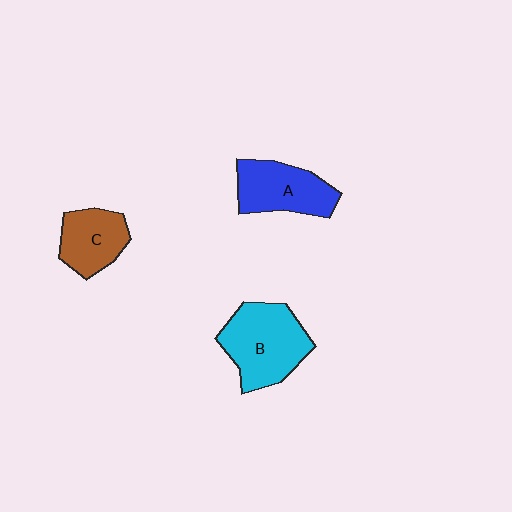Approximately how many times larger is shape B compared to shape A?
Approximately 1.3 times.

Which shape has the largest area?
Shape B (cyan).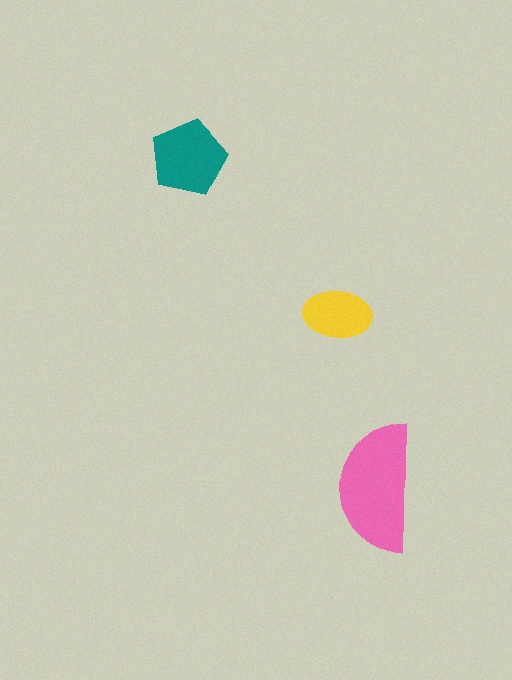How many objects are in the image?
There are 3 objects in the image.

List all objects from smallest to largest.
The yellow ellipse, the teal pentagon, the pink semicircle.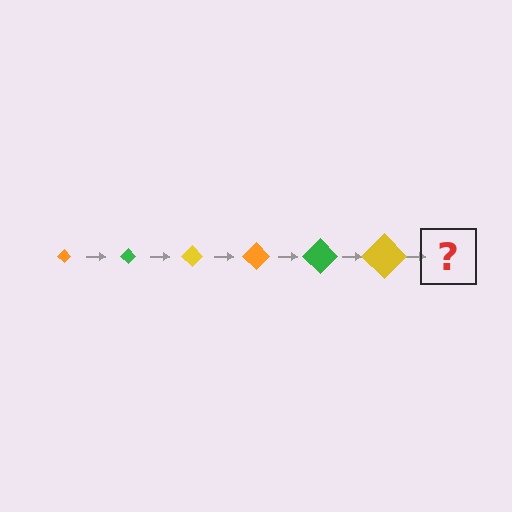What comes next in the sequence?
The next element should be an orange diamond, larger than the previous one.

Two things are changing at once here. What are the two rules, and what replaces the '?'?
The two rules are that the diamond grows larger each step and the color cycles through orange, green, and yellow. The '?' should be an orange diamond, larger than the previous one.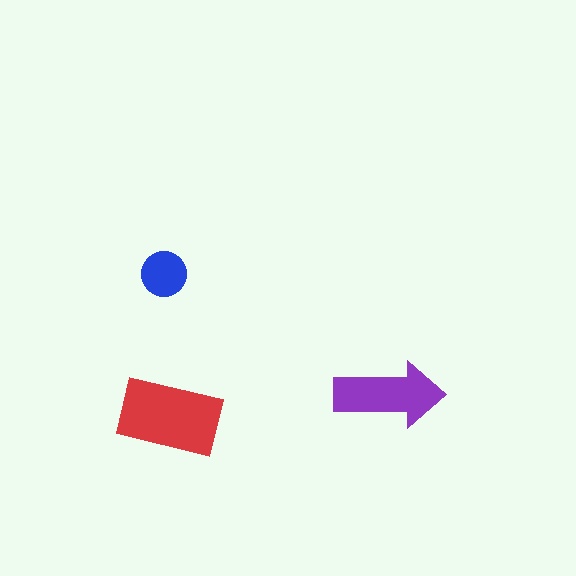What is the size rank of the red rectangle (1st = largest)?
1st.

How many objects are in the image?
There are 3 objects in the image.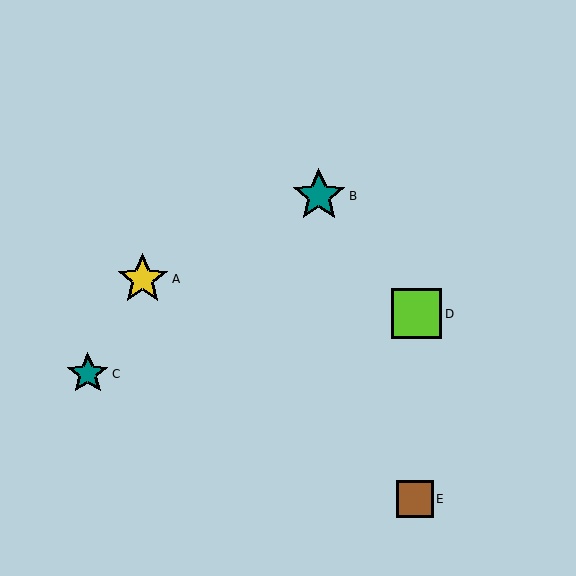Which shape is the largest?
The teal star (labeled B) is the largest.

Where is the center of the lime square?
The center of the lime square is at (417, 314).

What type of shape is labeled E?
Shape E is a brown square.